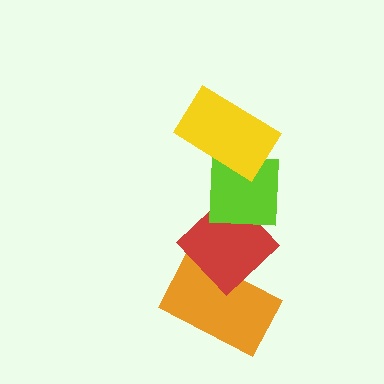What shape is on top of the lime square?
The yellow rectangle is on top of the lime square.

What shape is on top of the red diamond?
The lime square is on top of the red diamond.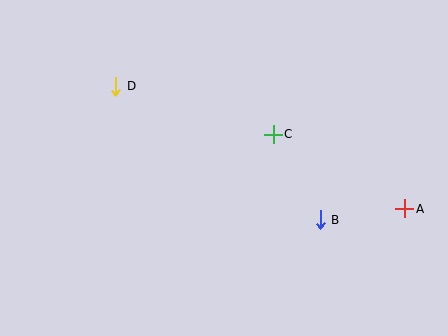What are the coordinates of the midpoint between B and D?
The midpoint between B and D is at (218, 153).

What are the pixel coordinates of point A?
Point A is at (405, 209).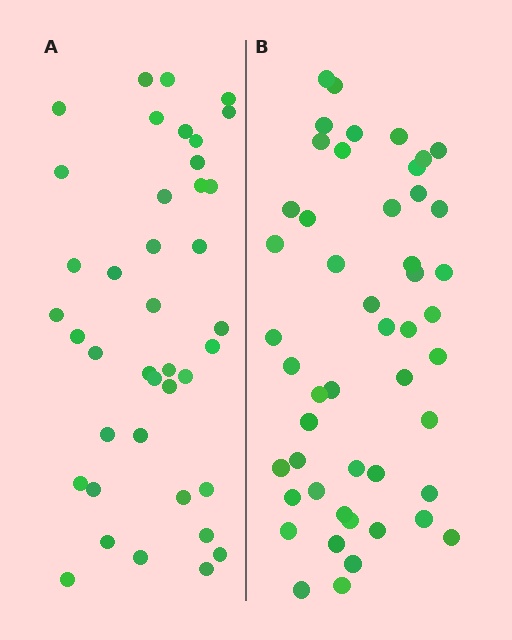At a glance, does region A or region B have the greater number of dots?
Region B (the right region) has more dots.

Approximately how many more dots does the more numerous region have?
Region B has roughly 8 or so more dots than region A.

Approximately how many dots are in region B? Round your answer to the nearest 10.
About 50 dots. (The exact count is 49, which rounds to 50.)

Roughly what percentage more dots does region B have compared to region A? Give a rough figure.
About 20% more.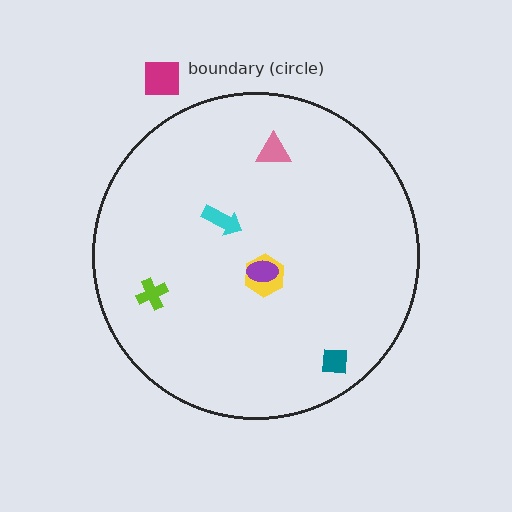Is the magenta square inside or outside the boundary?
Outside.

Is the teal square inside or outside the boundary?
Inside.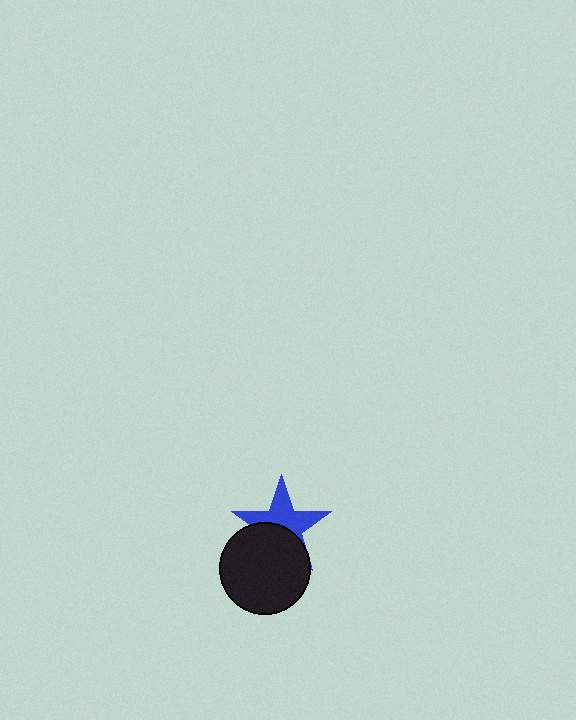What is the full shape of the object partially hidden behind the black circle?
The partially hidden object is a blue star.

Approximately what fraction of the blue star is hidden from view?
Roughly 47% of the blue star is hidden behind the black circle.